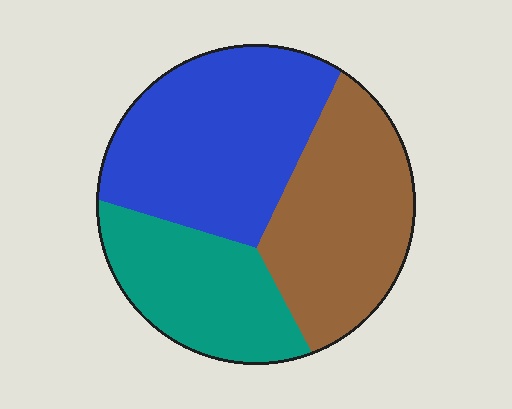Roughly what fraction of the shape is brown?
Brown covers about 35% of the shape.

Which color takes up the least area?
Teal, at roughly 25%.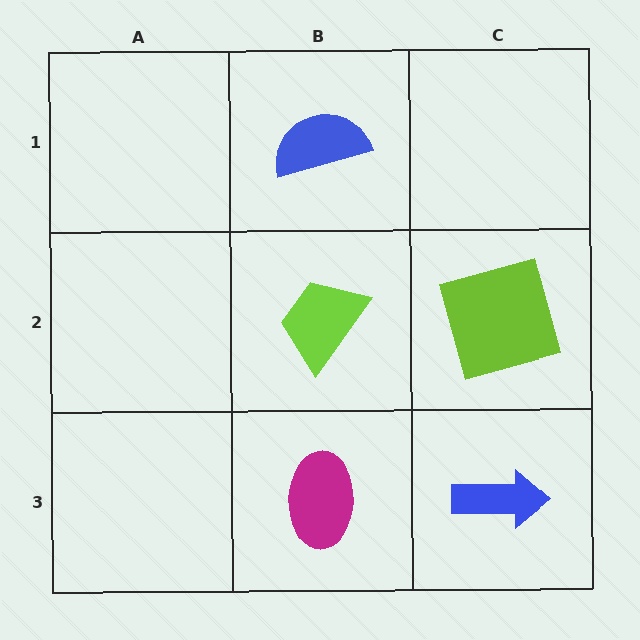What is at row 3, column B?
A magenta ellipse.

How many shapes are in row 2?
2 shapes.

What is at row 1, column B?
A blue semicircle.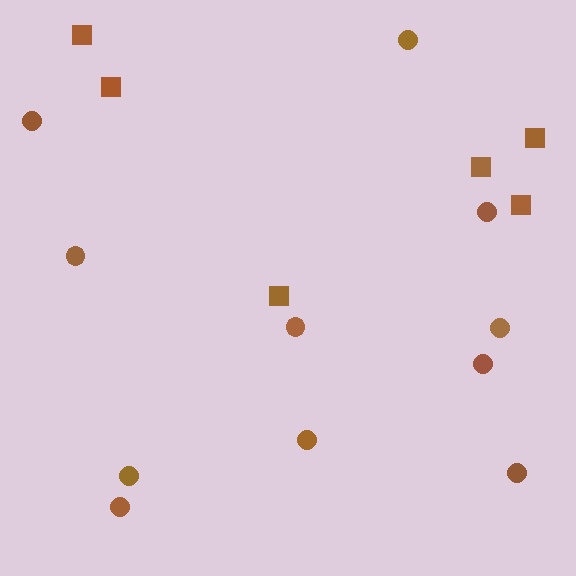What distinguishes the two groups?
There are 2 groups: one group of circles (11) and one group of squares (6).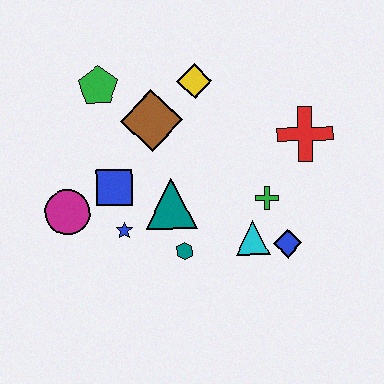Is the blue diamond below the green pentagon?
Yes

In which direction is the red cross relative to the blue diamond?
The red cross is above the blue diamond.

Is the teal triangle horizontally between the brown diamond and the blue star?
No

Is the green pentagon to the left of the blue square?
Yes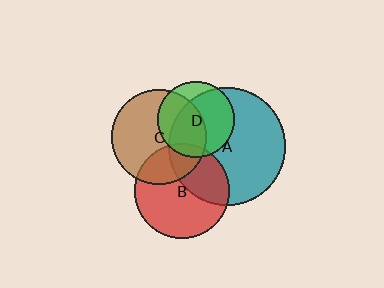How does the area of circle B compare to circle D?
Approximately 1.5 times.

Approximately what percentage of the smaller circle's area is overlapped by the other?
Approximately 30%.